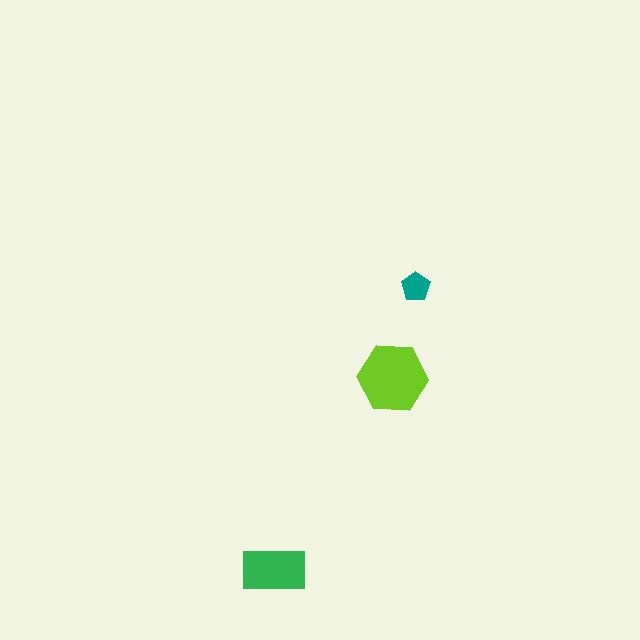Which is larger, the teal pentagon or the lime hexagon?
The lime hexagon.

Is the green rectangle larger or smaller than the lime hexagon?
Smaller.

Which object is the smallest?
The teal pentagon.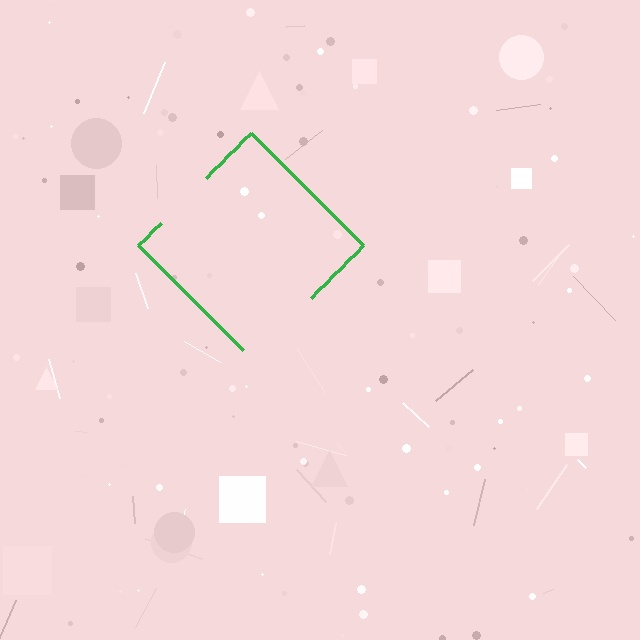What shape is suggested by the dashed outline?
The dashed outline suggests a diamond.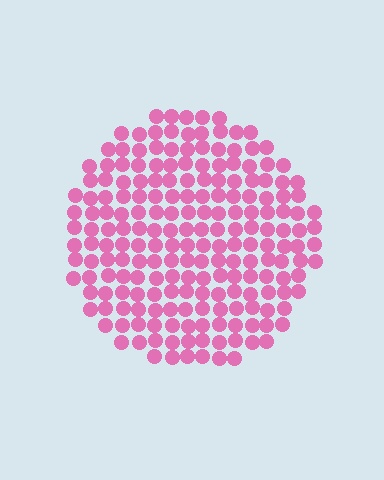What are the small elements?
The small elements are circles.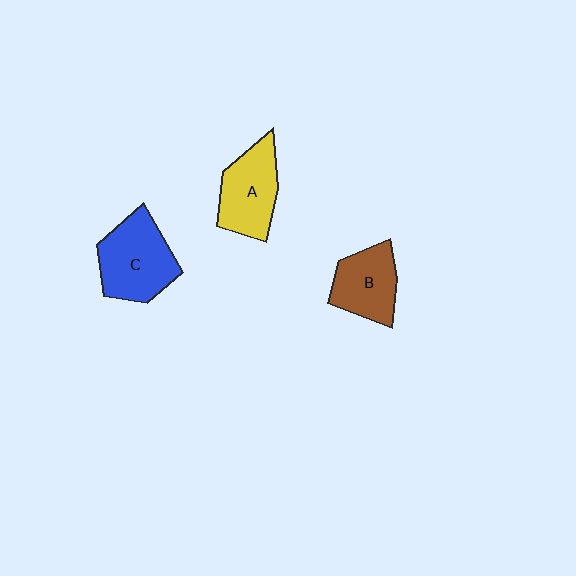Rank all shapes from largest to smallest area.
From largest to smallest: C (blue), A (yellow), B (brown).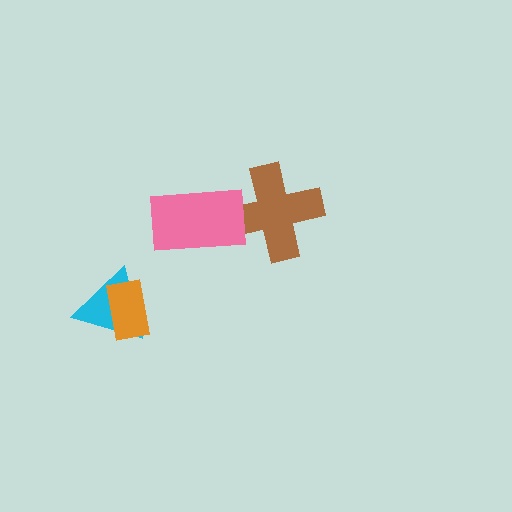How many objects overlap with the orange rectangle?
1 object overlaps with the orange rectangle.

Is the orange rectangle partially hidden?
No, no other shape covers it.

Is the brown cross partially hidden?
Yes, it is partially covered by another shape.